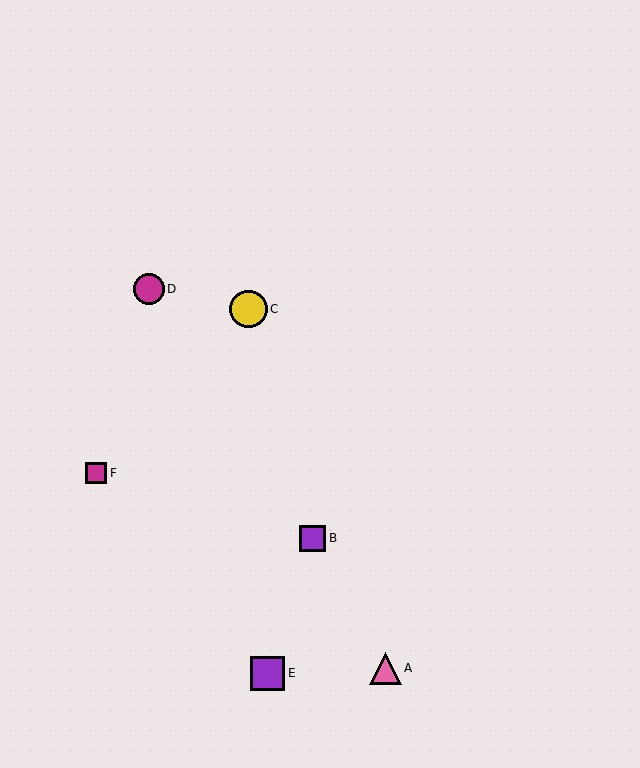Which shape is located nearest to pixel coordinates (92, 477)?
The magenta square (labeled F) at (96, 473) is nearest to that location.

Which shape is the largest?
The yellow circle (labeled C) is the largest.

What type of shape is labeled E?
Shape E is a purple square.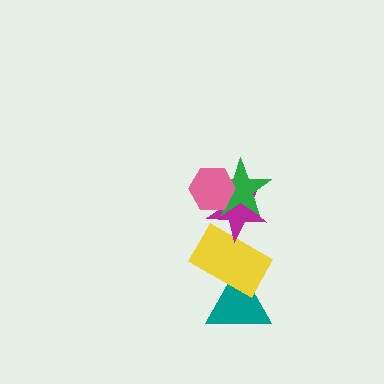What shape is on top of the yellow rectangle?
The magenta star is on top of the yellow rectangle.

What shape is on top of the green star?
The pink hexagon is on top of the green star.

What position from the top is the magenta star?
The magenta star is 3rd from the top.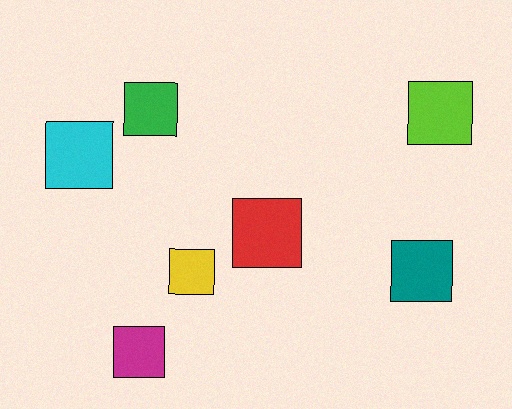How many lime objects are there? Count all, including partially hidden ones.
There is 1 lime object.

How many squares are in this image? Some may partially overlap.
There are 7 squares.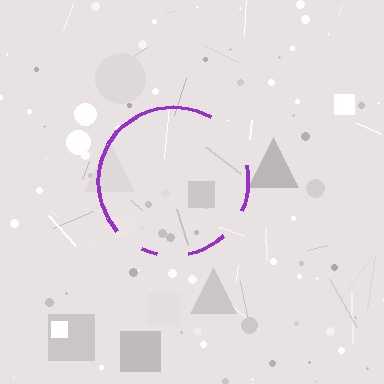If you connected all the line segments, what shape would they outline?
They would outline a circle.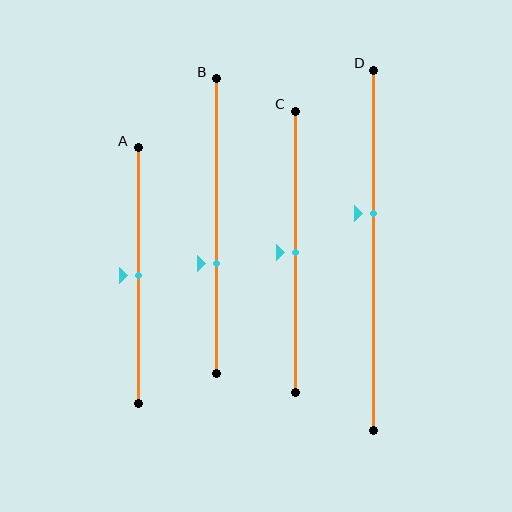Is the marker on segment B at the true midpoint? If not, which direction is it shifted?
No, the marker on segment B is shifted downward by about 12% of the segment length.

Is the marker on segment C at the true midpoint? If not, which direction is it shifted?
Yes, the marker on segment C is at the true midpoint.